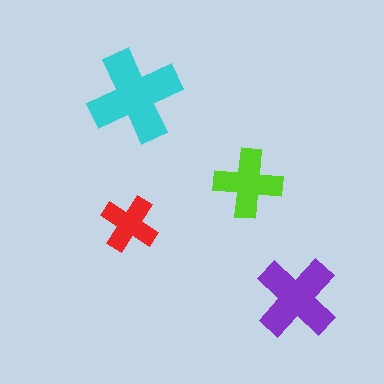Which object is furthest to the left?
The red cross is leftmost.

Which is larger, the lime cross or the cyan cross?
The cyan one.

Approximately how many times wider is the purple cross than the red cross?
About 1.5 times wider.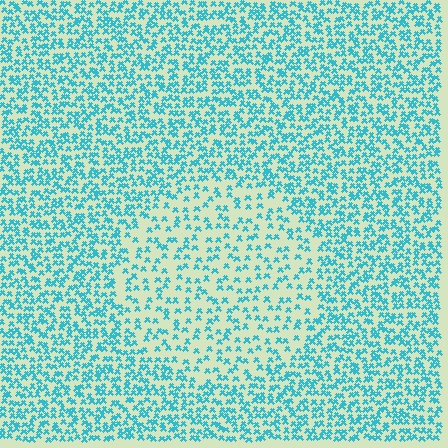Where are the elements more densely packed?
The elements are more densely packed outside the circle boundary.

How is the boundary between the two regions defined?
The boundary is defined by a change in element density (approximately 2.0x ratio). All elements are the same color, size, and shape.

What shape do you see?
I see a circle.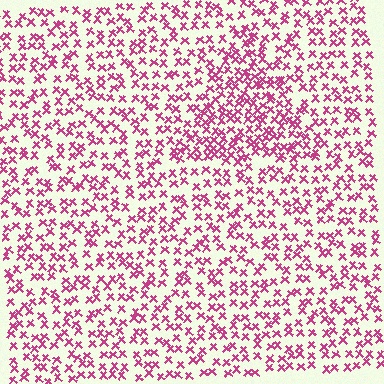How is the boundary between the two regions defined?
The boundary is defined by a change in element density (approximately 1.7x ratio). All elements are the same color, size, and shape.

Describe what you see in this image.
The image contains small magenta elements arranged at two different densities. A triangle-shaped region is visible where the elements are more densely packed than the surrounding area.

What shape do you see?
I see a triangle.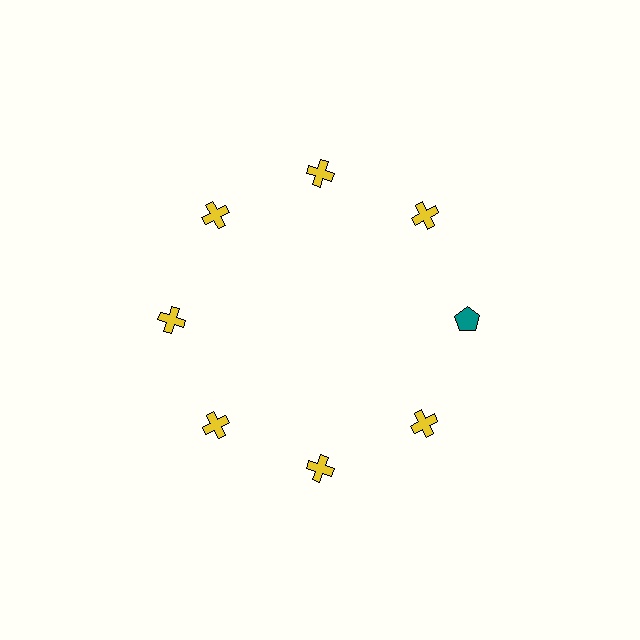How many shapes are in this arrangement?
There are 8 shapes arranged in a ring pattern.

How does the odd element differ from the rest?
It differs in both color (teal instead of yellow) and shape (pentagon instead of cross).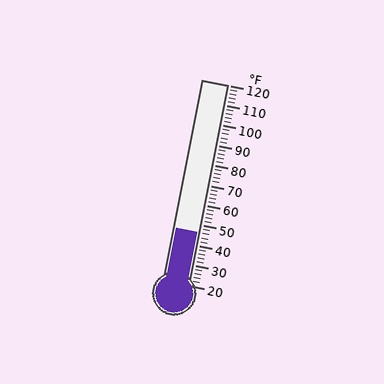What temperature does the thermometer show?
The thermometer shows approximately 46°F.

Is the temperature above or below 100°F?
The temperature is below 100°F.